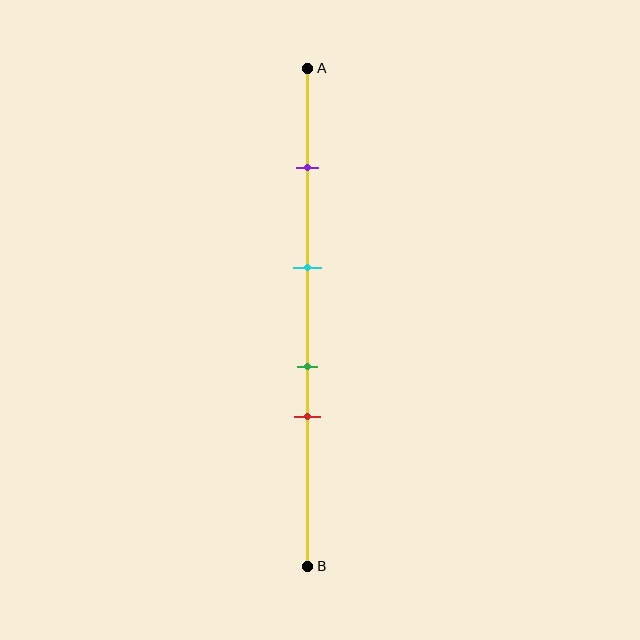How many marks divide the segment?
There are 4 marks dividing the segment.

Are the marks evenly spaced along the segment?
No, the marks are not evenly spaced.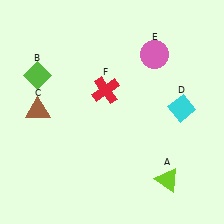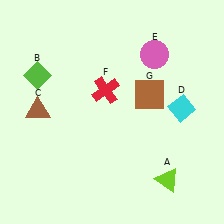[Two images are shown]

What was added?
A brown square (G) was added in Image 2.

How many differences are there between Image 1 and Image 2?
There is 1 difference between the two images.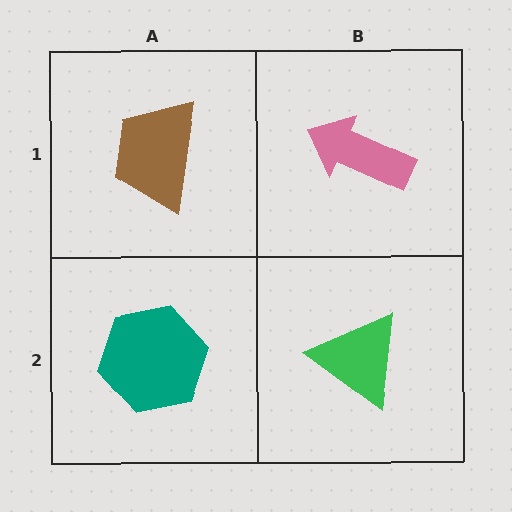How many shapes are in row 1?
2 shapes.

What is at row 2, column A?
A teal hexagon.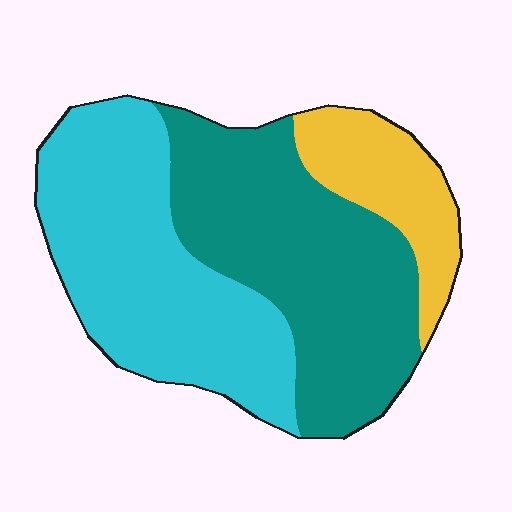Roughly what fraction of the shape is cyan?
Cyan covers about 40% of the shape.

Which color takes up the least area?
Yellow, at roughly 15%.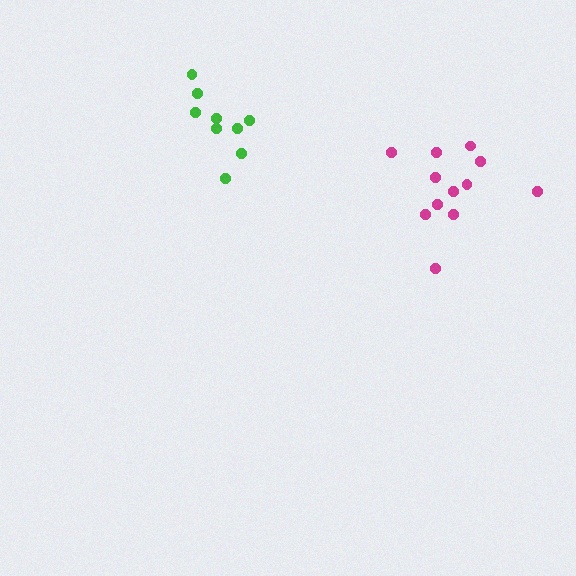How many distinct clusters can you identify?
There are 2 distinct clusters.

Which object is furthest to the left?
The green cluster is leftmost.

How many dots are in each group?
Group 1: 9 dots, Group 2: 12 dots (21 total).